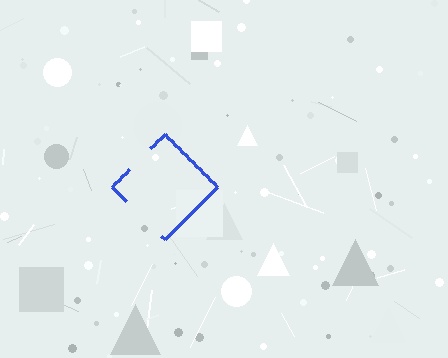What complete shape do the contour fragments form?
The contour fragments form a diamond.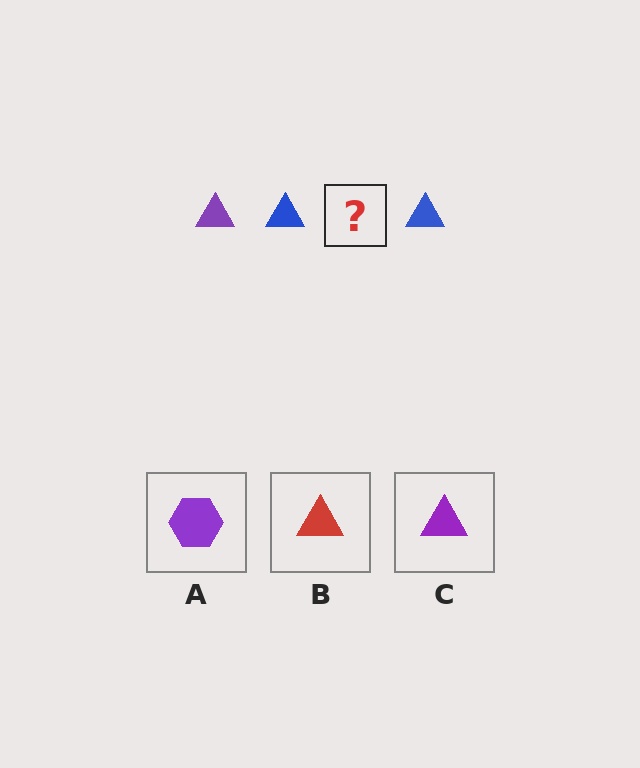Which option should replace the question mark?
Option C.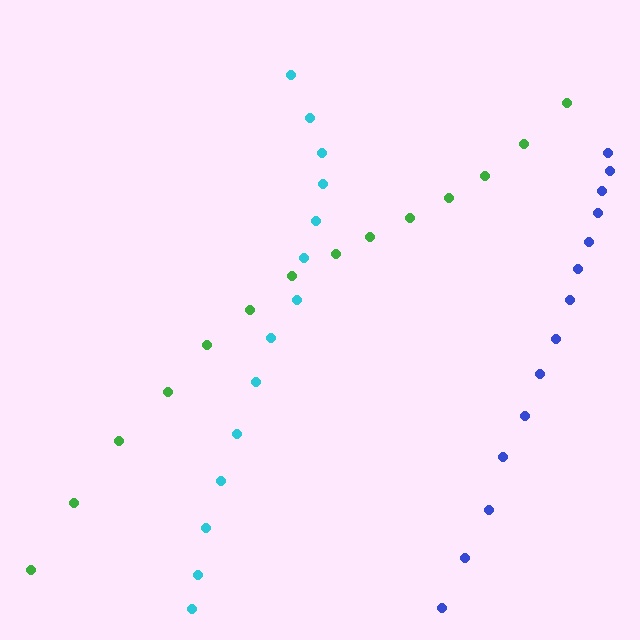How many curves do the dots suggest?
There are 3 distinct paths.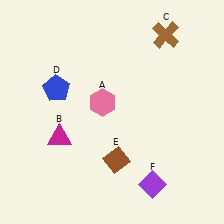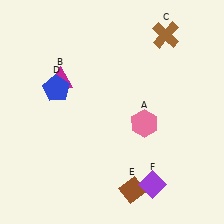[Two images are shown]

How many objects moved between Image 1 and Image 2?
3 objects moved between the two images.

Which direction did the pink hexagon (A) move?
The pink hexagon (A) moved right.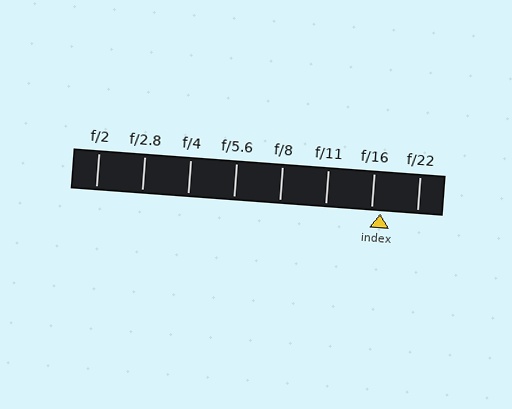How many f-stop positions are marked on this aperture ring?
There are 8 f-stop positions marked.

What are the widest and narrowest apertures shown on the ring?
The widest aperture shown is f/2 and the narrowest is f/22.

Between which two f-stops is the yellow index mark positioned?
The index mark is between f/16 and f/22.